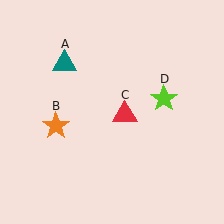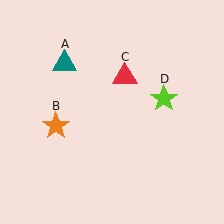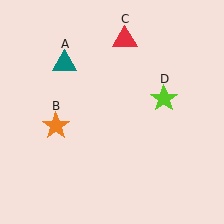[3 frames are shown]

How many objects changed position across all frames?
1 object changed position: red triangle (object C).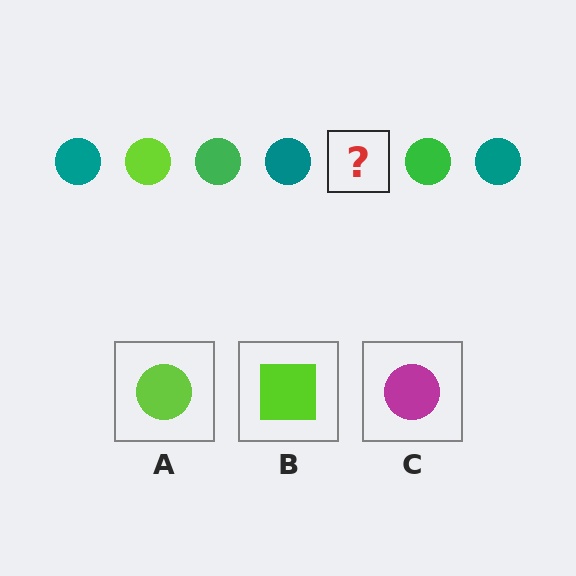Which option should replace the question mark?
Option A.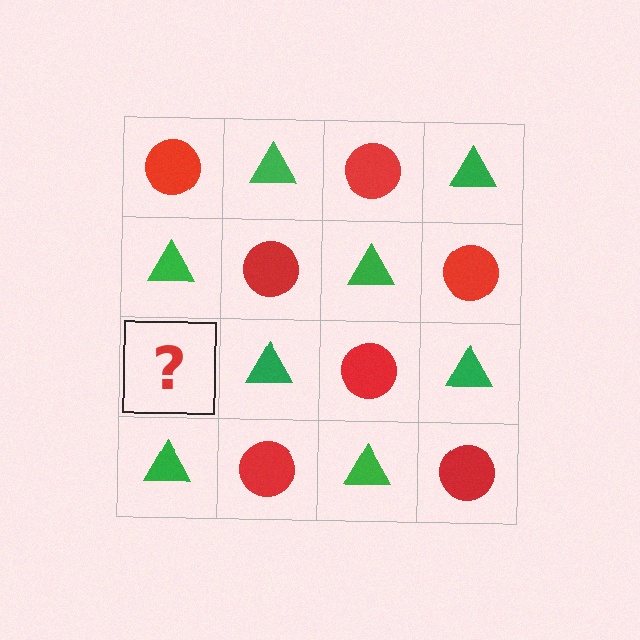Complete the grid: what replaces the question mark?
The question mark should be replaced with a red circle.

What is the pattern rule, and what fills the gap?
The rule is that it alternates red circle and green triangle in a checkerboard pattern. The gap should be filled with a red circle.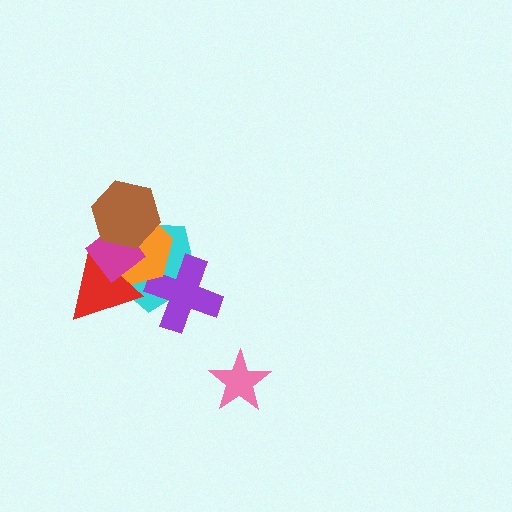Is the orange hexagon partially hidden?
Yes, it is partially covered by another shape.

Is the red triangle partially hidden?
Yes, it is partially covered by another shape.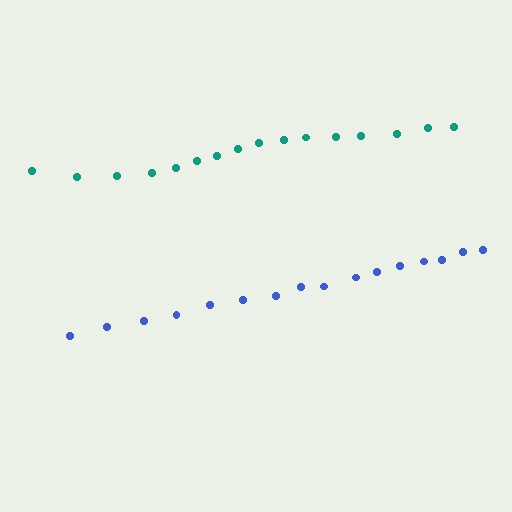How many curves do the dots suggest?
There are 2 distinct paths.